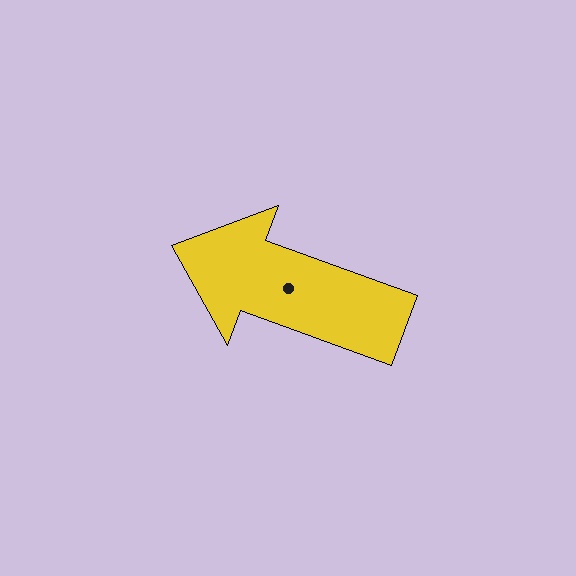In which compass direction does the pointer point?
West.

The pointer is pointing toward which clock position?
Roughly 10 o'clock.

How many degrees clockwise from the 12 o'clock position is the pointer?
Approximately 290 degrees.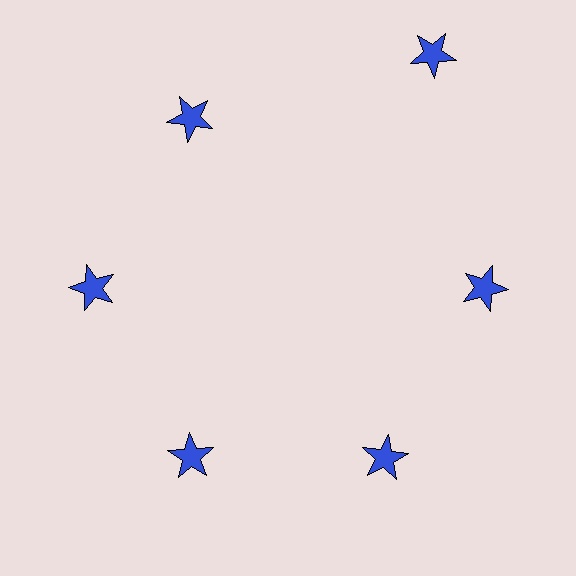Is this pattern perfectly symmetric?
No. The 6 blue stars are arranged in a ring, but one element near the 1 o'clock position is pushed outward from the center, breaking the 6-fold rotational symmetry.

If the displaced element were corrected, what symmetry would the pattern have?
It would have 6-fold rotational symmetry — the pattern would map onto itself every 60 degrees.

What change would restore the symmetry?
The symmetry would be restored by moving it inward, back onto the ring so that all 6 stars sit at equal angles and equal distance from the center.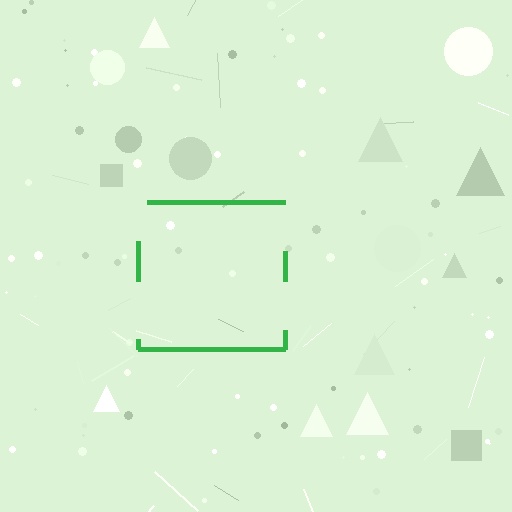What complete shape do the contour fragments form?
The contour fragments form a square.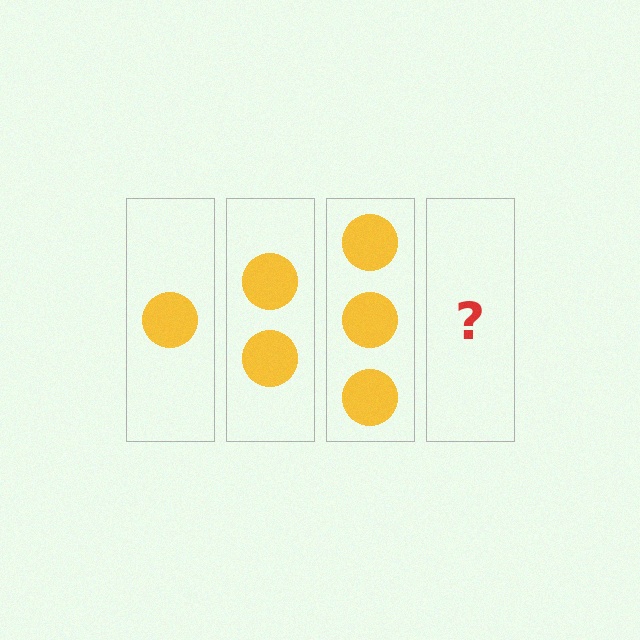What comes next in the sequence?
The next element should be 4 circles.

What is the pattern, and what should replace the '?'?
The pattern is that each step adds one more circle. The '?' should be 4 circles.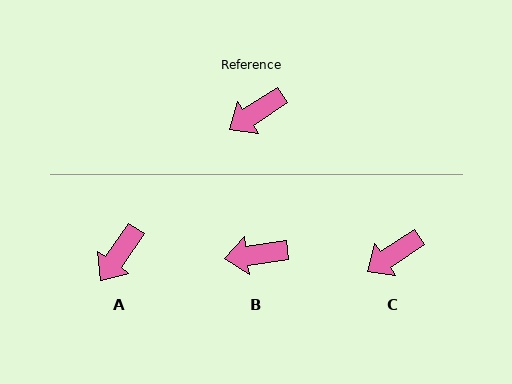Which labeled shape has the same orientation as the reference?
C.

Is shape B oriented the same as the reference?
No, it is off by about 26 degrees.